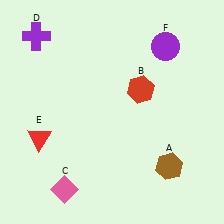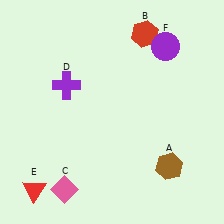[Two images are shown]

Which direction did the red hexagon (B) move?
The red hexagon (B) moved up.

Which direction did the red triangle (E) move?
The red triangle (E) moved down.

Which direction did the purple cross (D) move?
The purple cross (D) moved down.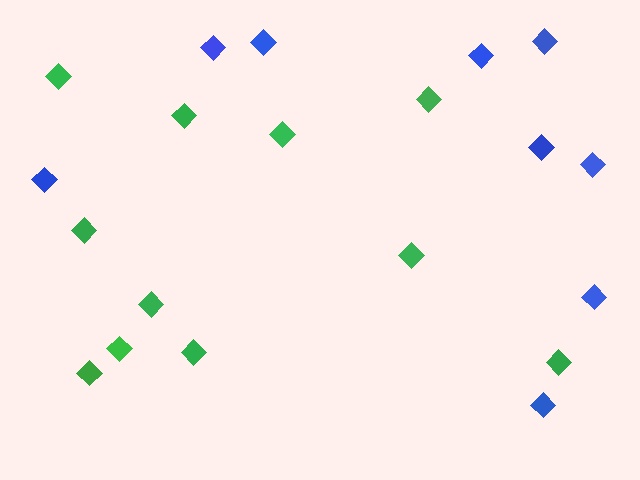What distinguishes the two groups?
There are 2 groups: one group of green diamonds (11) and one group of blue diamonds (9).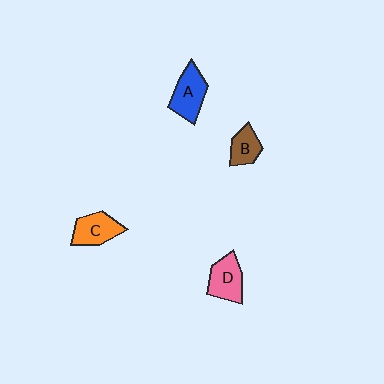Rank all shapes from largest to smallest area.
From largest to smallest: A (blue), D (pink), C (orange), B (brown).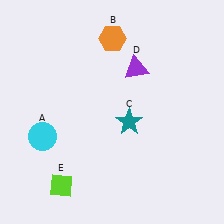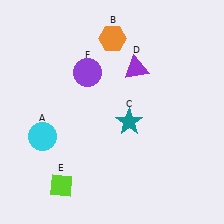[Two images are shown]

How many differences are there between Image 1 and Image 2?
There is 1 difference between the two images.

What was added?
A purple circle (F) was added in Image 2.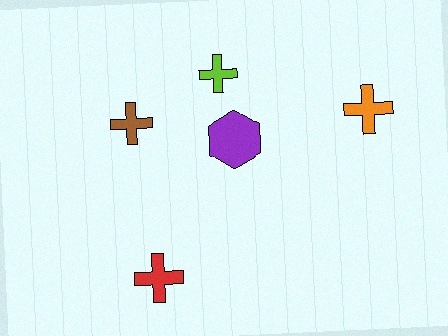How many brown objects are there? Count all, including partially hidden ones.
There is 1 brown object.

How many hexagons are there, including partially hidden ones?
There is 1 hexagon.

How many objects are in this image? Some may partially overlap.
There are 5 objects.